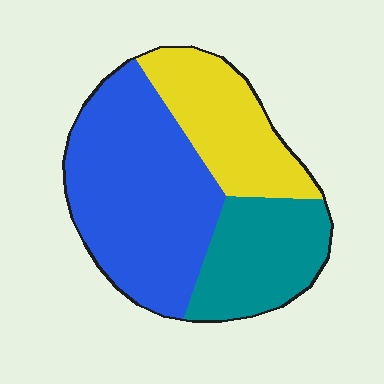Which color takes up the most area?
Blue, at roughly 50%.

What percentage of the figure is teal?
Teal covers around 25% of the figure.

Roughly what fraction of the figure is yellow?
Yellow covers 26% of the figure.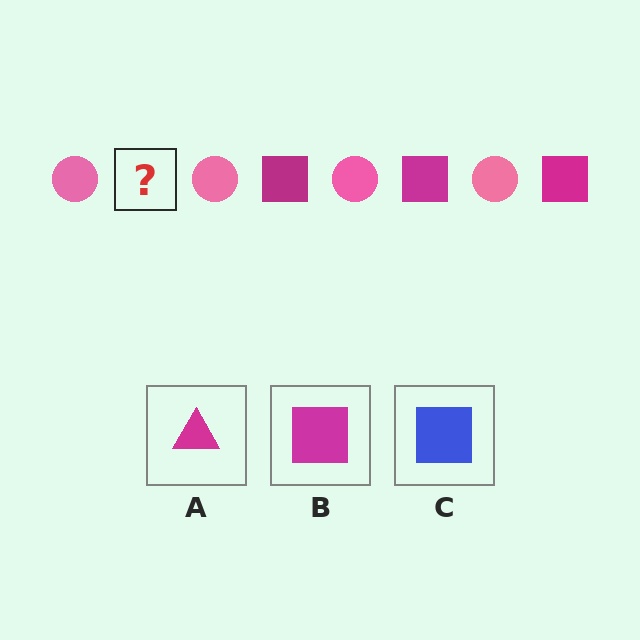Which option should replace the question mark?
Option B.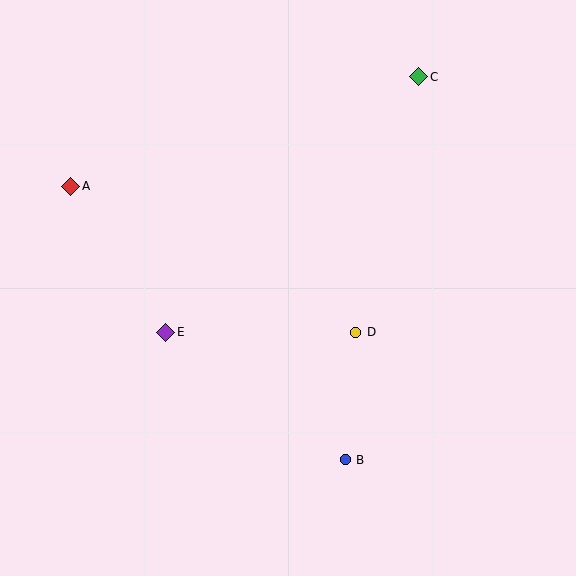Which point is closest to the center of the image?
Point D at (356, 332) is closest to the center.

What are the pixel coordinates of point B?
Point B is at (345, 460).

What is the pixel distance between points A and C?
The distance between A and C is 365 pixels.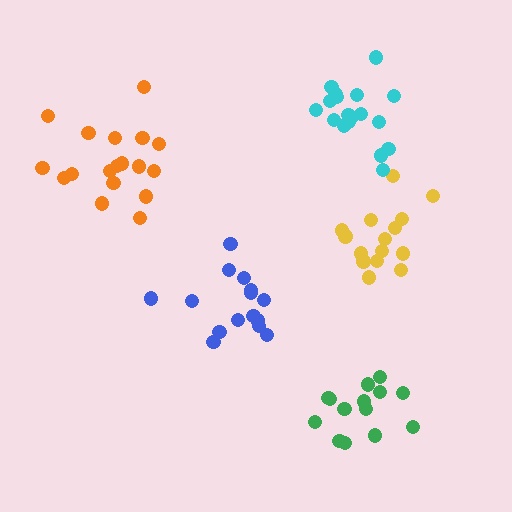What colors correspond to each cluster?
The clusters are colored: yellow, blue, orange, green, cyan.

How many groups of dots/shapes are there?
There are 5 groups.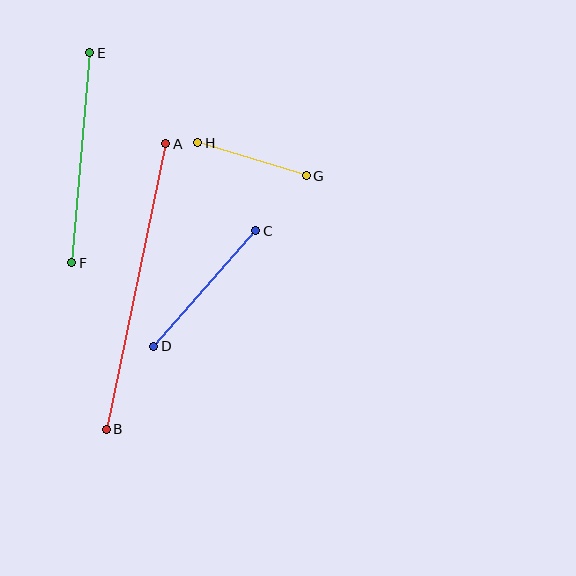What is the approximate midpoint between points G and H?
The midpoint is at approximately (252, 159) pixels.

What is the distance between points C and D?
The distance is approximately 154 pixels.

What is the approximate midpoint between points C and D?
The midpoint is at approximately (205, 288) pixels.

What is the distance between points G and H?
The distance is approximately 113 pixels.